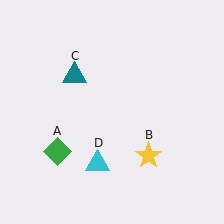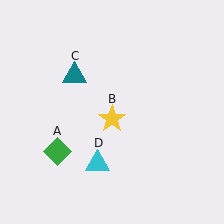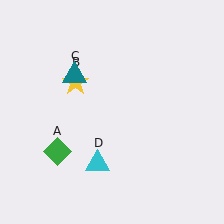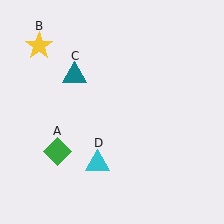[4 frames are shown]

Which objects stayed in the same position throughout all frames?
Green diamond (object A) and teal triangle (object C) and cyan triangle (object D) remained stationary.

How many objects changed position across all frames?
1 object changed position: yellow star (object B).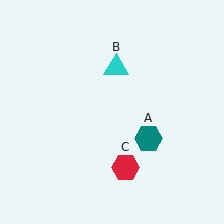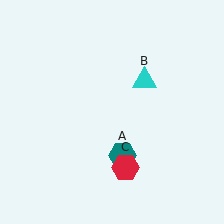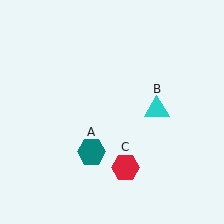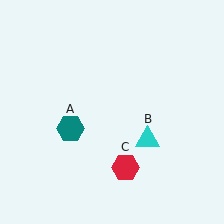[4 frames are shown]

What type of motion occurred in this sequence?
The teal hexagon (object A), cyan triangle (object B) rotated clockwise around the center of the scene.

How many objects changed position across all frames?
2 objects changed position: teal hexagon (object A), cyan triangle (object B).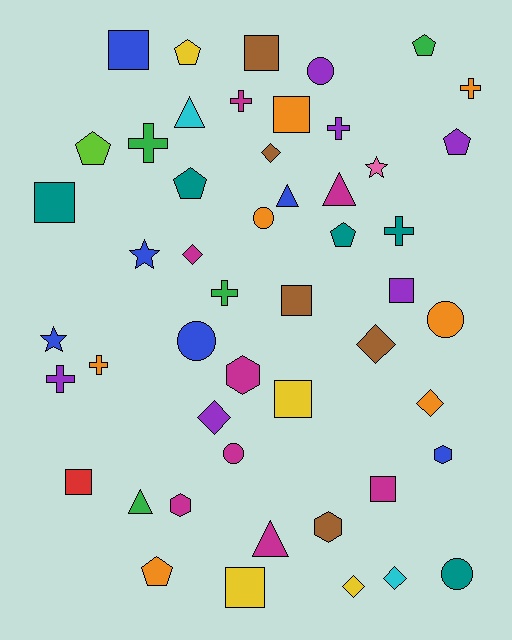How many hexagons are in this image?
There are 4 hexagons.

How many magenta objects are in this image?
There are 8 magenta objects.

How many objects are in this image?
There are 50 objects.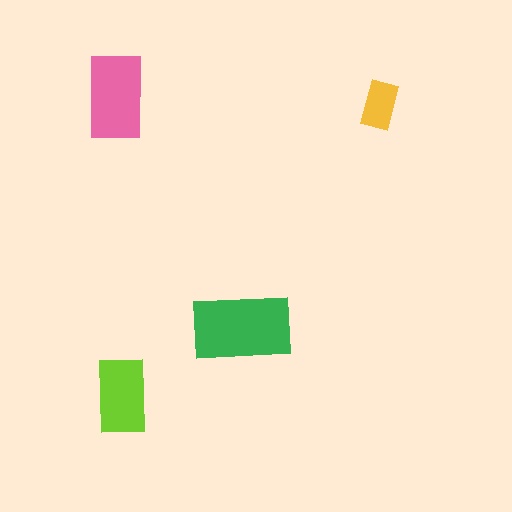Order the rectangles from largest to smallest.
the green one, the pink one, the lime one, the yellow one.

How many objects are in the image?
There are 4 objects in the image.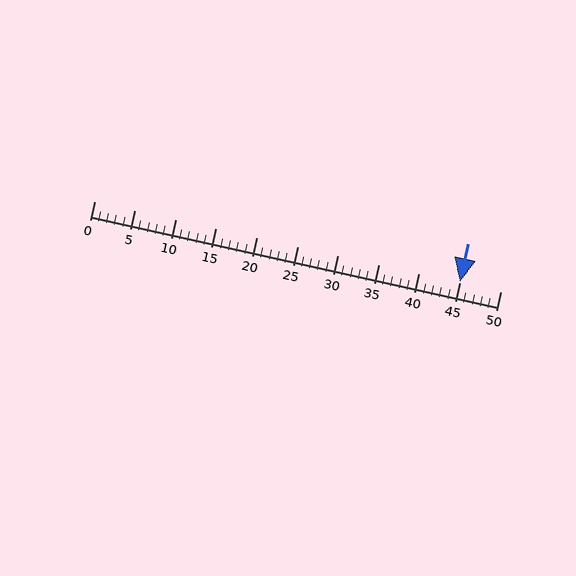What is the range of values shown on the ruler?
The ruler shows values from 0 to 50.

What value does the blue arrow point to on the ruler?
The blue arrow points to approximately 45.